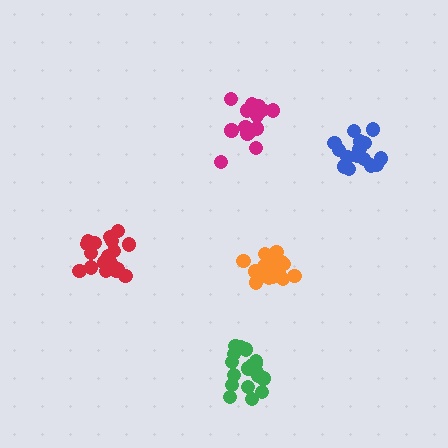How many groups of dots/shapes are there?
There are 5 groups.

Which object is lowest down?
The green cluster is bottommost.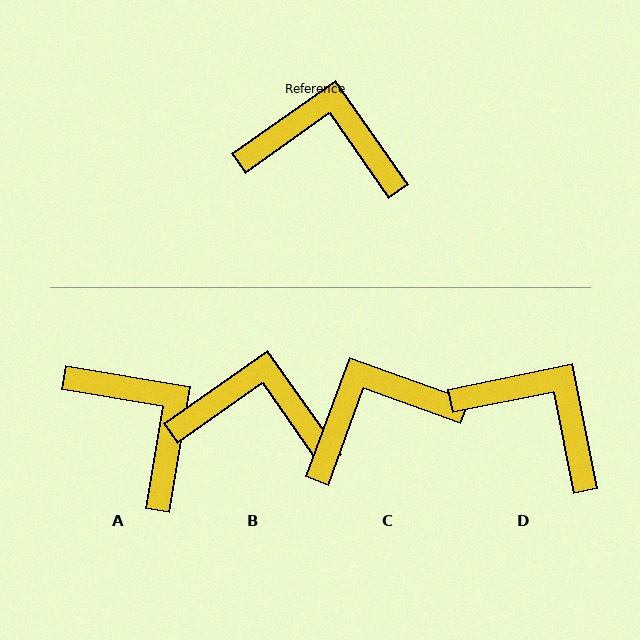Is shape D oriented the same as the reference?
No, it is off by about 24 degrees.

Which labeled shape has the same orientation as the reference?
B.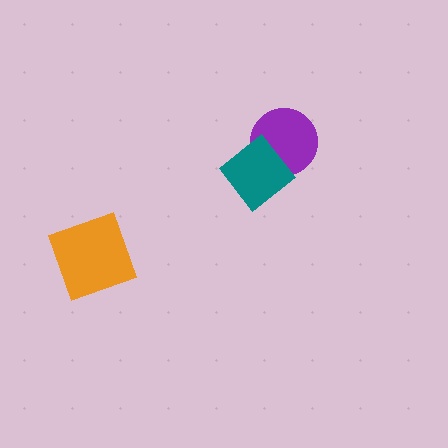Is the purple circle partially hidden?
Yes, it is partially covered by another shape.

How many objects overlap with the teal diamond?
1 object overlaps with the teal diamond.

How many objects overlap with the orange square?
0 objects overlap with the orange square.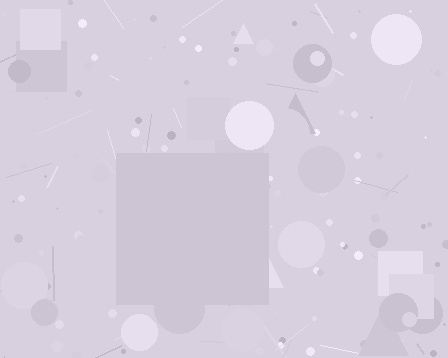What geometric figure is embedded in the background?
A square is embedded in the background.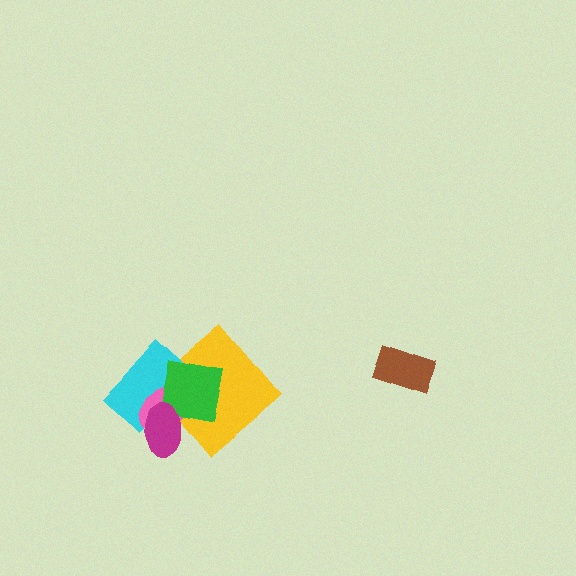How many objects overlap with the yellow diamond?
4 objects overlap with the yellow diamond.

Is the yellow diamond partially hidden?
Yes, it is partially covered by another shape.